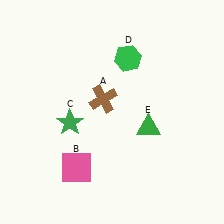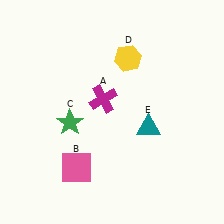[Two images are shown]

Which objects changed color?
A changed from brown to magenta. D changed from green to yellow. E changed from green to teal.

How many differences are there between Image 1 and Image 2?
There are 3 differences between the two images.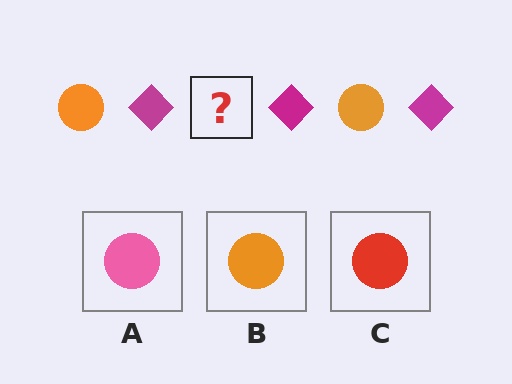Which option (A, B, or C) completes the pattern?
B.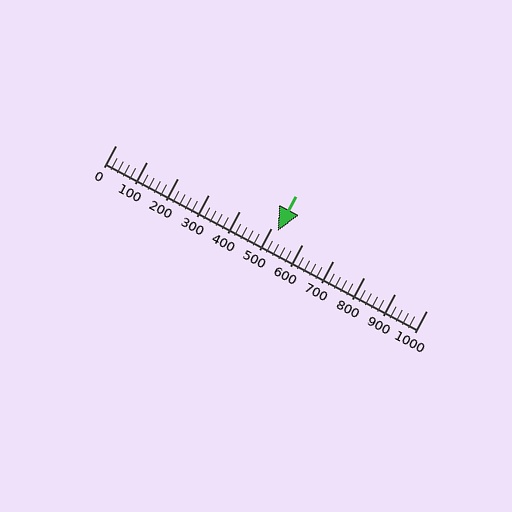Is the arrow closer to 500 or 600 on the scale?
The arrow is closer to 500.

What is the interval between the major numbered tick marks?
The major tick marks are spaced 100 units apart.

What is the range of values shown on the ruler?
The ruler shows values from 0 to 1000.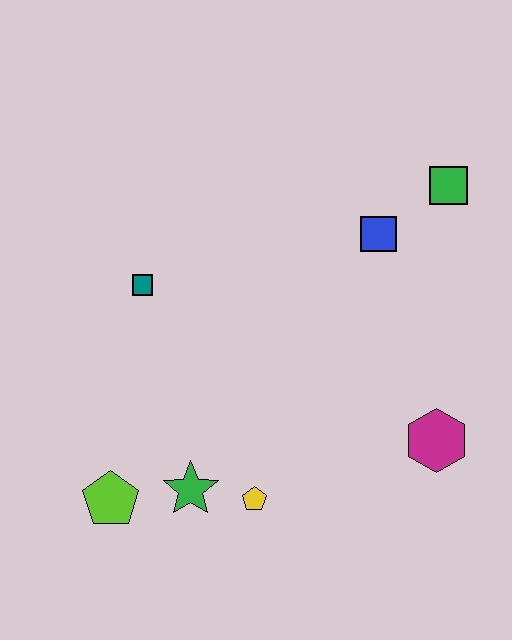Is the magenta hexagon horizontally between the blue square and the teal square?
No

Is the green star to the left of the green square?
Yes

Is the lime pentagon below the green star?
Yes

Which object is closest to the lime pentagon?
The green star is closest to the lime pentagon.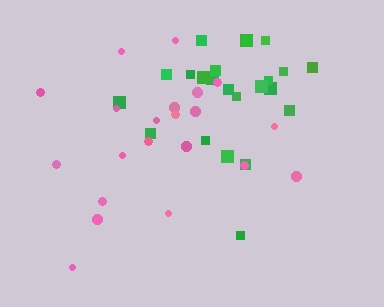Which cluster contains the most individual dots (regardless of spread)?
Green (23).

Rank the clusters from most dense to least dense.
green, pink.